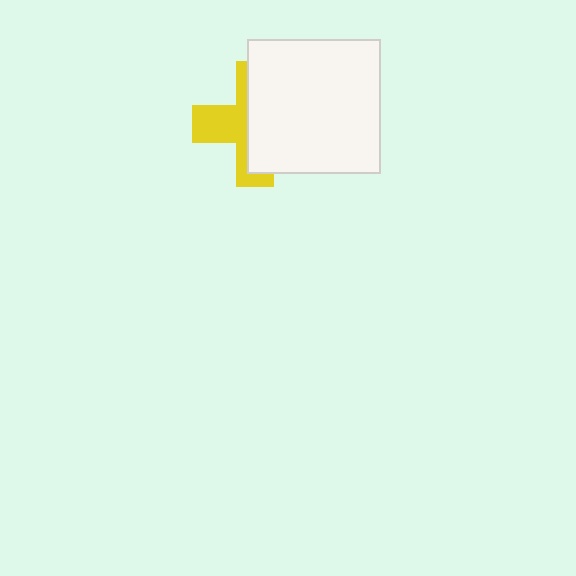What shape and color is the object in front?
The object in front is a white square.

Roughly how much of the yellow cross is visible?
A small part of it is visible (roughly 44%).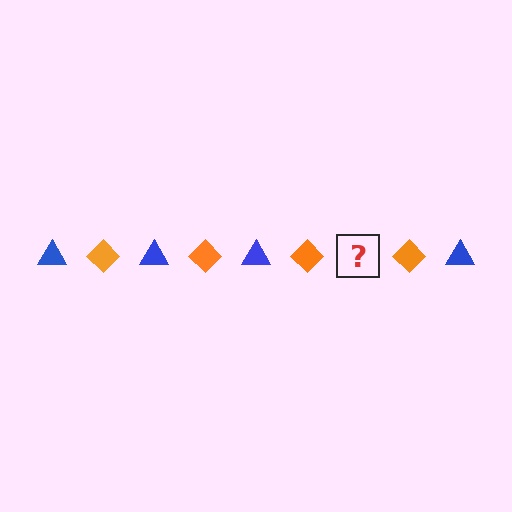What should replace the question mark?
The question mark should be replaced with a blue triangle.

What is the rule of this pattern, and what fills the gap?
The rule is that the pattern alternates between blue triangle and orange diamond. The gap should be filled with a blue triangle.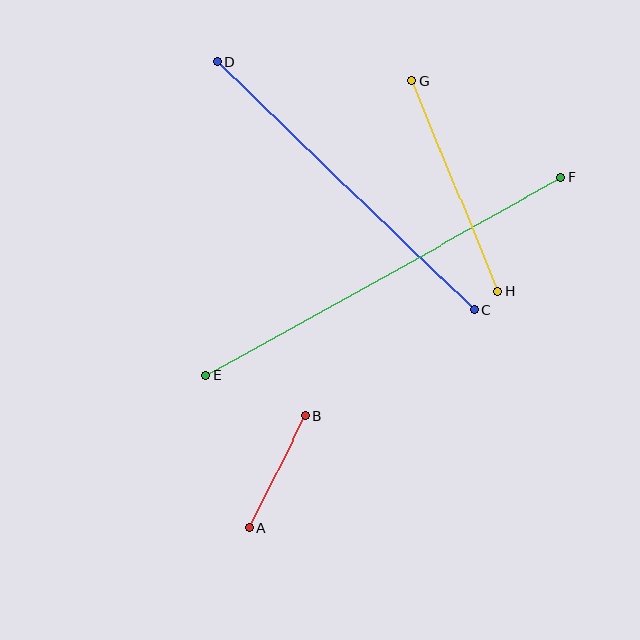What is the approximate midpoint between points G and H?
The midpoint is at approximately (455, 186) pixels.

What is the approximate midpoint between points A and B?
The midpoint is at approximately (277, 472) pixels.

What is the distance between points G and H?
The distance is approximately 228 pixels.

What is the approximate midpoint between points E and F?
The midpoint is at approximately (384, 276) pixels.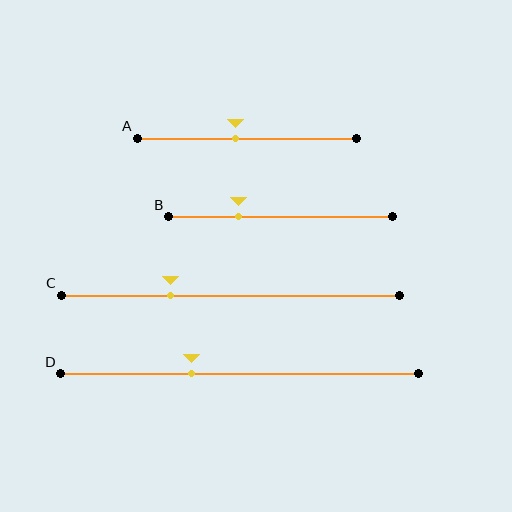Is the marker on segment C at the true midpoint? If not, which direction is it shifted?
No, the marker on segment C is shifted to the left by about 18% of the segment length.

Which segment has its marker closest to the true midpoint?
Segment A has its marker closest to the true midpoint.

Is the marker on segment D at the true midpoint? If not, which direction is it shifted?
No, the marker on segment D is shifted to the left by about 13% of the segment length.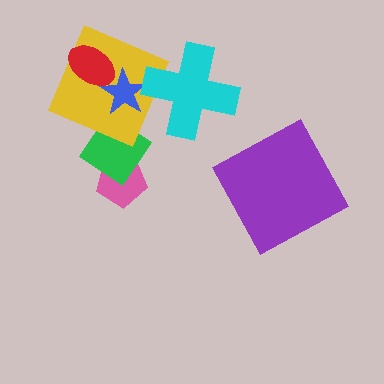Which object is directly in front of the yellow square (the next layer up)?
The blue star is directly in front of the yellow square.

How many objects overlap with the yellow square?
4 objects overlap with the yellow square.